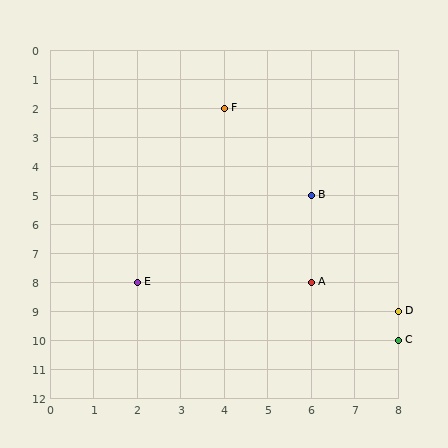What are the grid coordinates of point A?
Point A is at grid coordinates (6, 8).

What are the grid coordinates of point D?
Point D is at grid coordinates (8, 9).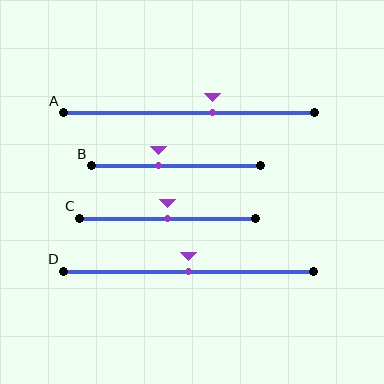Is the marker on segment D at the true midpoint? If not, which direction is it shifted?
Yes, the marker on segment D is at the true midpoint.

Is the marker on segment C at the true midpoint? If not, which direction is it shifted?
Yes, the marker on segment C is at the true midpoint.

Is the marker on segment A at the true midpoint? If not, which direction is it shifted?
No, the marker on segment A is shifted to the right by about 9% of the segment length.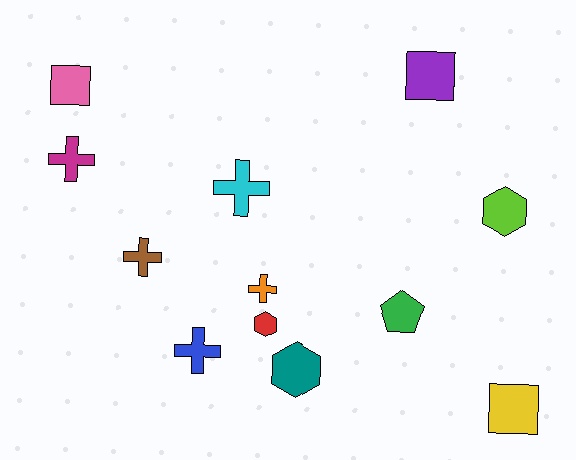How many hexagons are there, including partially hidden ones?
There are 3 hexagons.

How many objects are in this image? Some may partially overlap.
There are 12 objects.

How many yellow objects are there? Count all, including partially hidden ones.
There is 1 yellow object.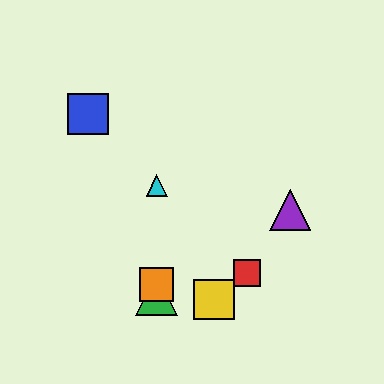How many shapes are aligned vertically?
3 shapes (the green triangle, the orange square, the cyan triangle) are aligned vertically.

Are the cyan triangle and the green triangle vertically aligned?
Yes, both are at x≈157.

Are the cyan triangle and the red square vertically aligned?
No, the cyan triangle is at x≈157 and the red square is at x≈247.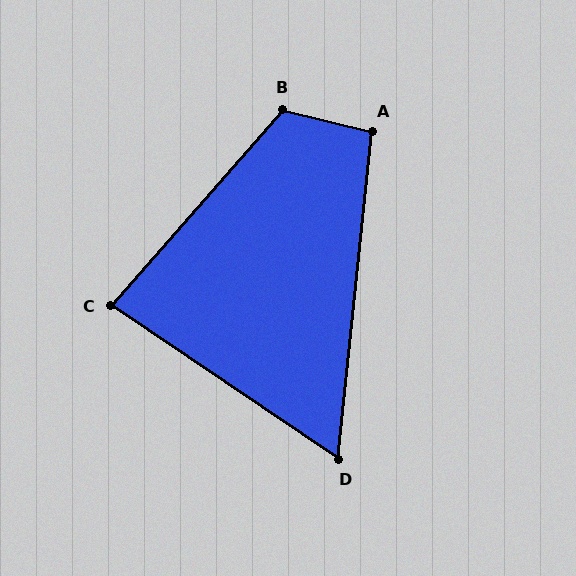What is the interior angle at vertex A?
Approximately 97 degrees (obtuse).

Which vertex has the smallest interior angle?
D, at approximately 62 degrees.